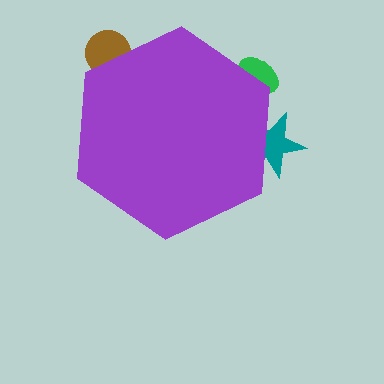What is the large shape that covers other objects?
A purple hexagon.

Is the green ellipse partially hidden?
Yes, the green ellipse is partially hidden behind the purple hexagon.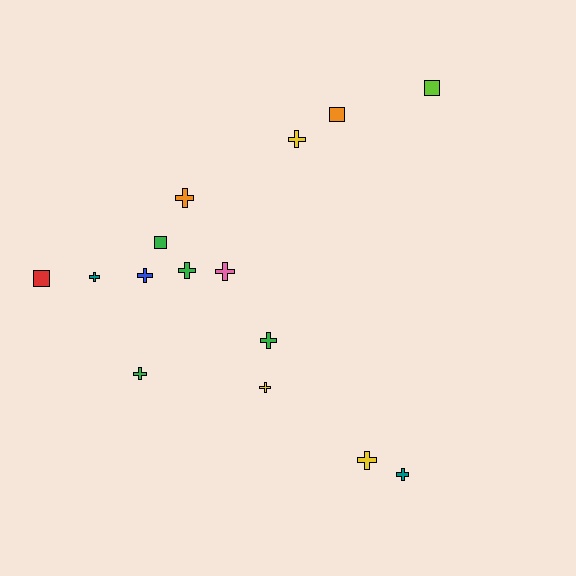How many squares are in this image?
There are 4 squares.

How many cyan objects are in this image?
There are no cyan objects.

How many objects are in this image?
There are 15 objects.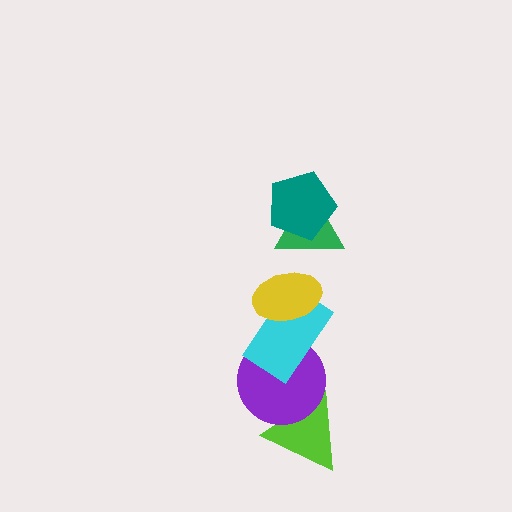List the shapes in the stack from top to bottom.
From top to bottom: the teal pentagon, the green triangle, the yellow ellipse, the cyan rectangle, the purple circle, the lime triangle.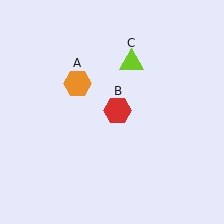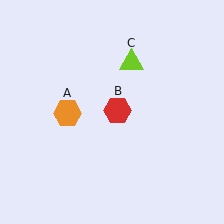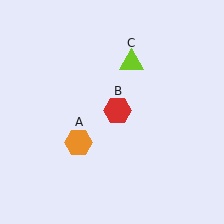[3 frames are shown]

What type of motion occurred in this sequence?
The orange hexagon (object A) rotated counterclockwise around the center of the scene.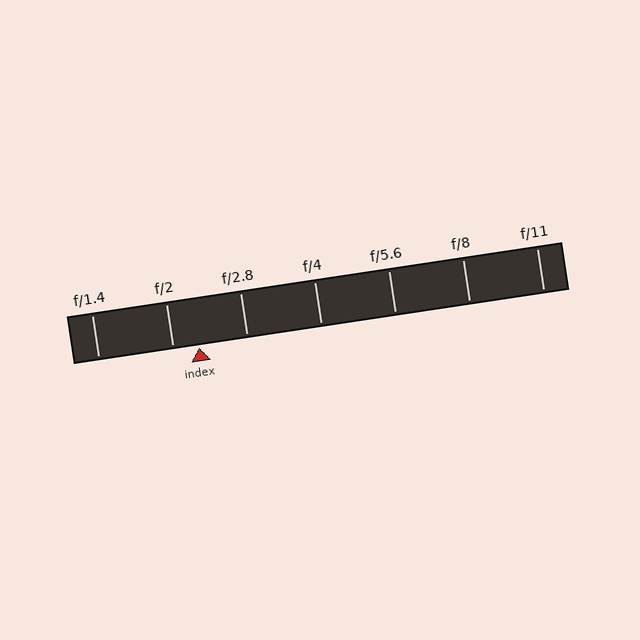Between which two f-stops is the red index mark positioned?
The index mark is between f/2 and f/2.8.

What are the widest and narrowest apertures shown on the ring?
The widest aperture shown is f/1.4 and the narrowest is f/11.